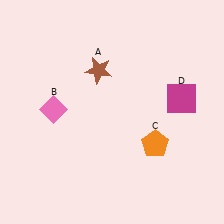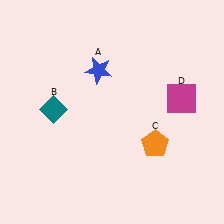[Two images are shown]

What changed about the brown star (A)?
In Image 1, A is brown. In Image 2, it changed to blue.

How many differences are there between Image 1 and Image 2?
There are 2 differences between the two images.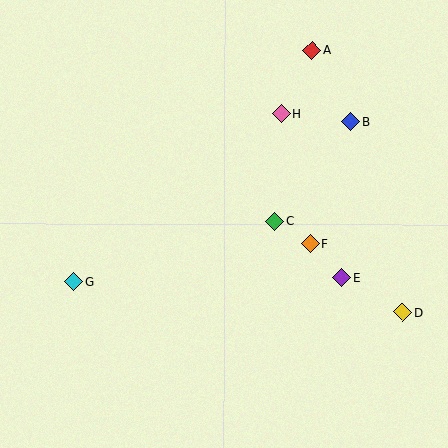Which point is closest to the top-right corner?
Point A is closest to the top-right corner.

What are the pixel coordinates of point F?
Point F is at (310, 244).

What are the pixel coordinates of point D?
Point D is at (403, 312).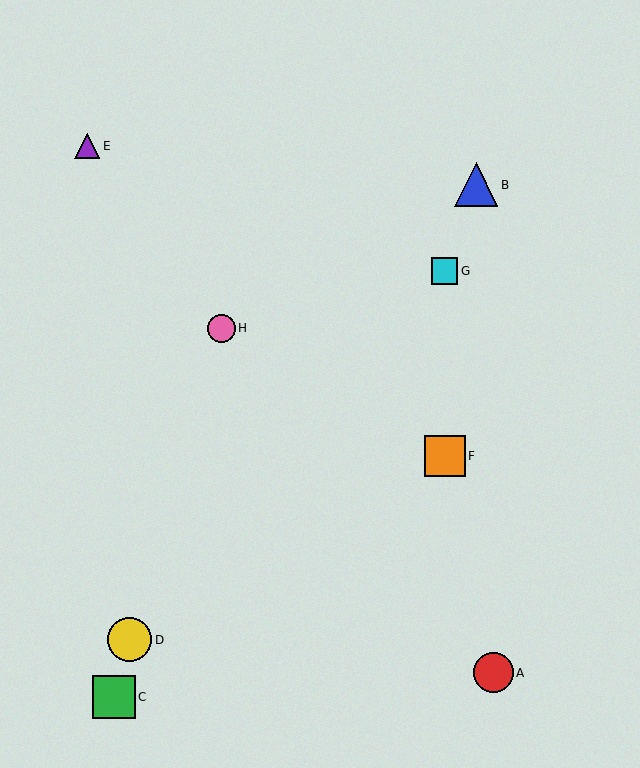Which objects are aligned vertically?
Objects F, G are aligned vertically.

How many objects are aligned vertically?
2 objects (F, G) are aligned vertically.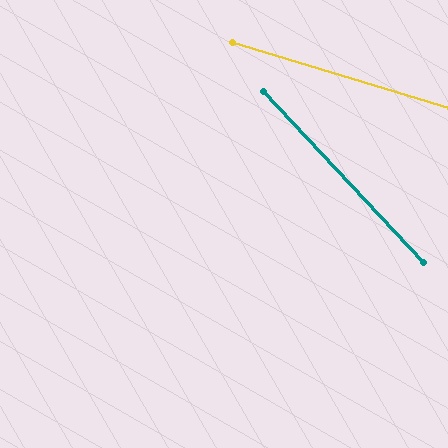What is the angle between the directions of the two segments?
Approximately 30 degrees.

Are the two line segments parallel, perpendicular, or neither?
Neither parallel nor perpendicular — they differ by about 30°.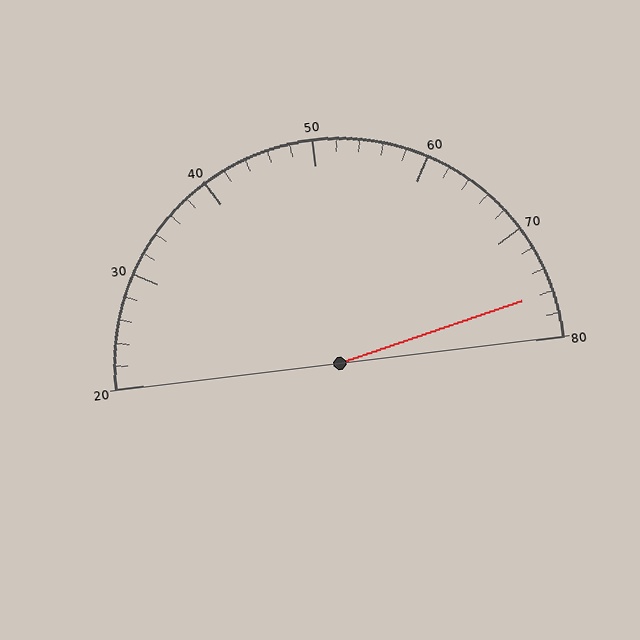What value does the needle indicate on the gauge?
The needle indicates approximately 76.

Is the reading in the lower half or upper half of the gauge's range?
The reading is in the upper half of the range (20 to 80).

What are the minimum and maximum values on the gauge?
The gauge ranges from 20 to 80.